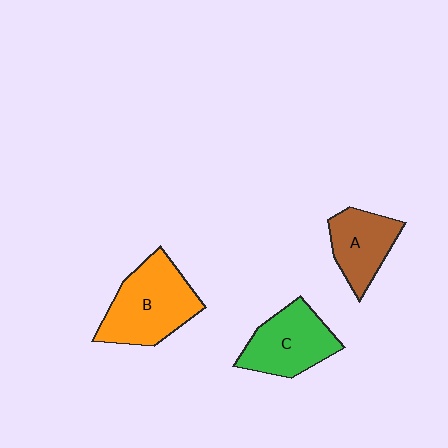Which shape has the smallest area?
Shape A (brown).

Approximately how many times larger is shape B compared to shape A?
Approximately 1.5 times.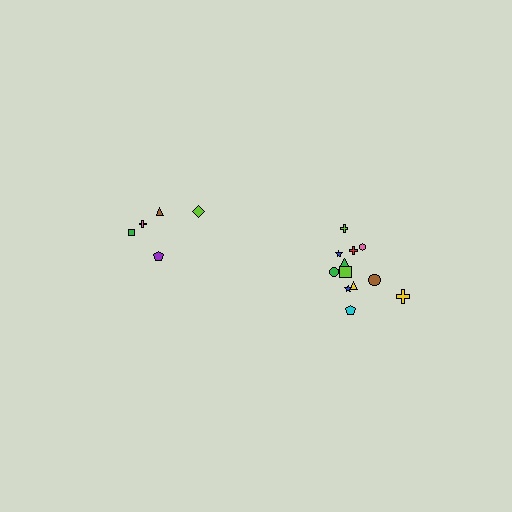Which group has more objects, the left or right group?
The right group.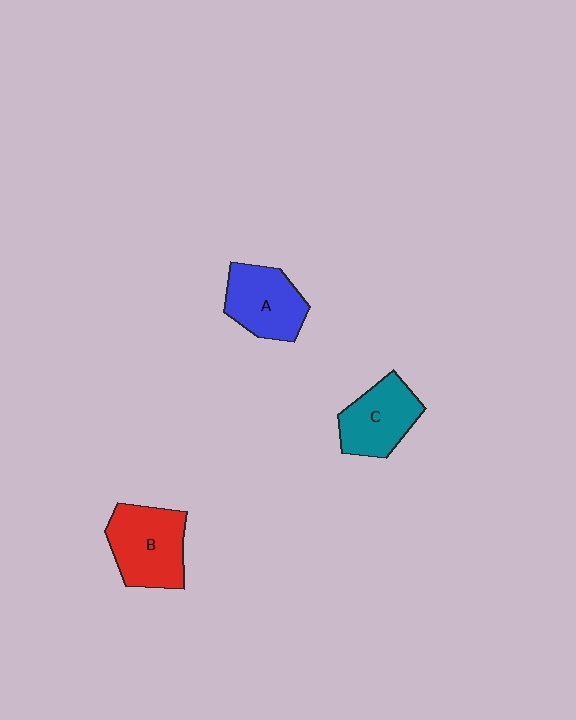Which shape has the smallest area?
Shape C (teal).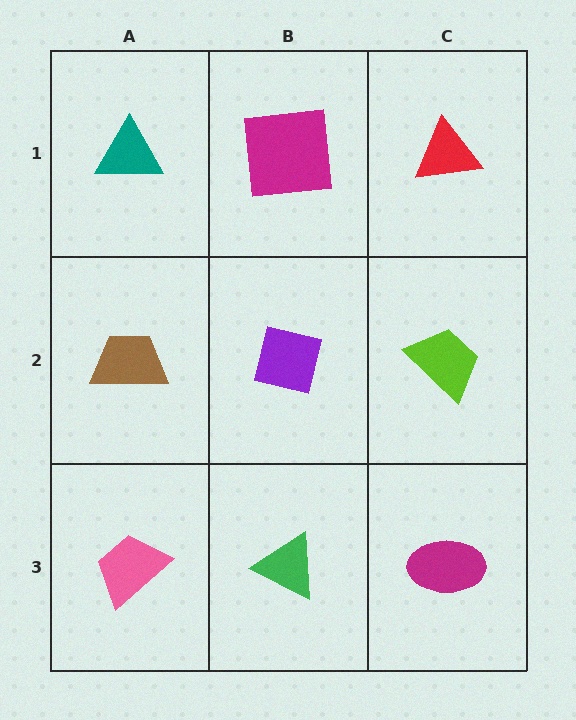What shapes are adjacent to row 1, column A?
A brown trapezoid (row 2, column A), a magenta square (row 1, column B).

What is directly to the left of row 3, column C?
A green triangle.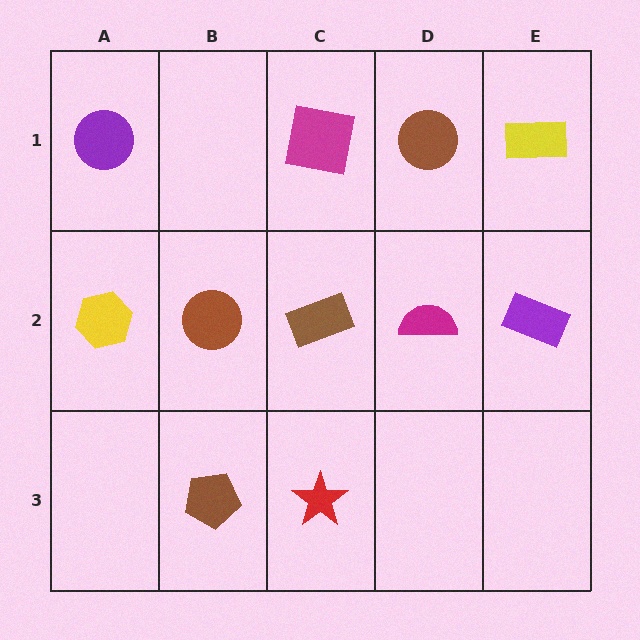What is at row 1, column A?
A purple circle.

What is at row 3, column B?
A brown pentagon.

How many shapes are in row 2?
5 shapes.